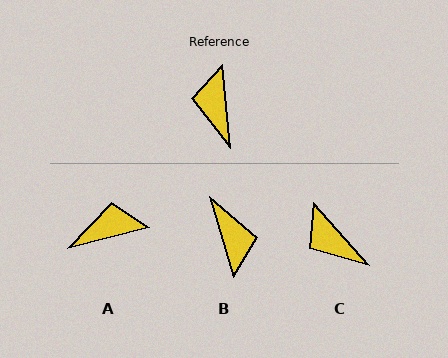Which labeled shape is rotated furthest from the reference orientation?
B, about 169 degrees away.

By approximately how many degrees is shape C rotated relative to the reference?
Approximately 37 degrees counter-clockwise.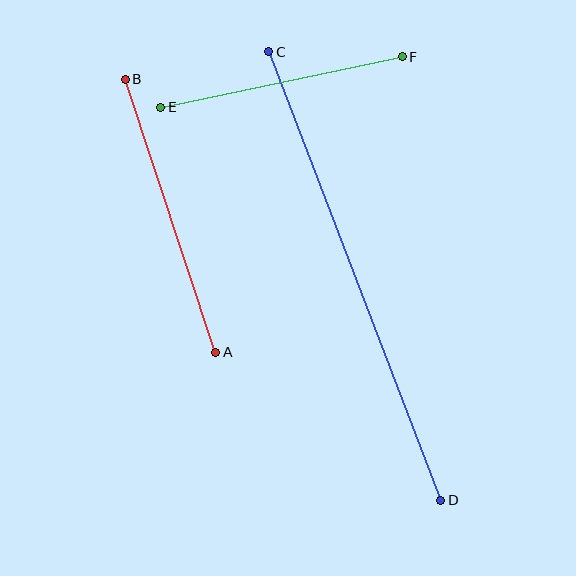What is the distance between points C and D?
The distance is approximately 480 pixels.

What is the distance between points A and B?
The distance is approximately 288 pixels.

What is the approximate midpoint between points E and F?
The midpoint is at approximately (281, 82) pixels.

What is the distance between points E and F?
The distance is approximately 247 pixels.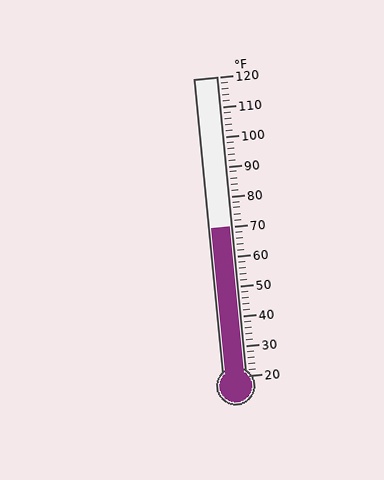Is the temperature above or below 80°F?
The temperature is below 80°F.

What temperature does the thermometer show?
The thermometer shows approximately 70°F.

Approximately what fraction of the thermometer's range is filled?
The thermometer is filled to approximately 50% of its range.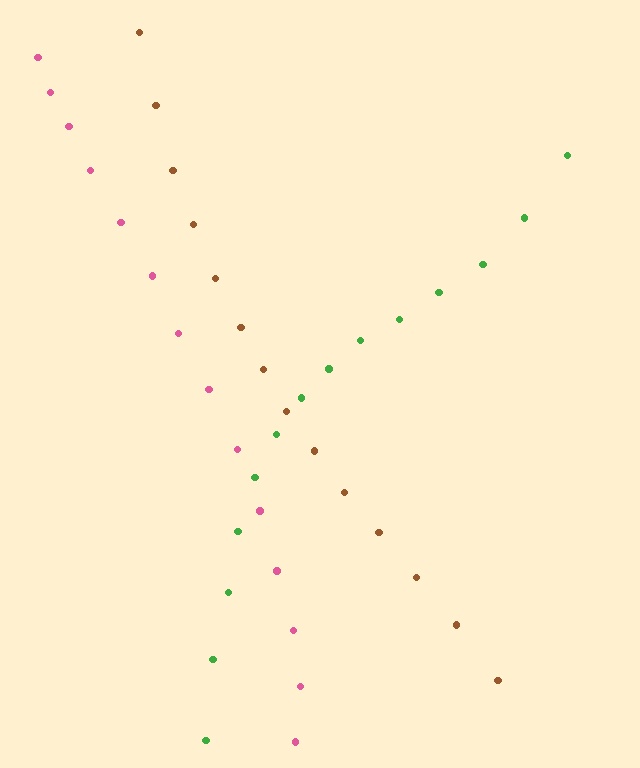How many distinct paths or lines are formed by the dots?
There are 3 distinct paths.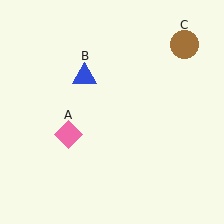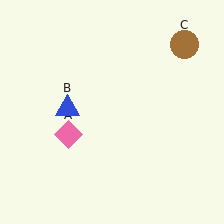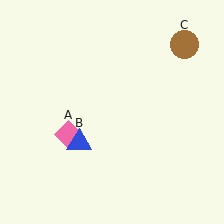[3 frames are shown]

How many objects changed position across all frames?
1 object changed position: blue triangle (object B).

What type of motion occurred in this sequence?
The blue triangle (object B) rotated counterclockwise around the center of the scene.